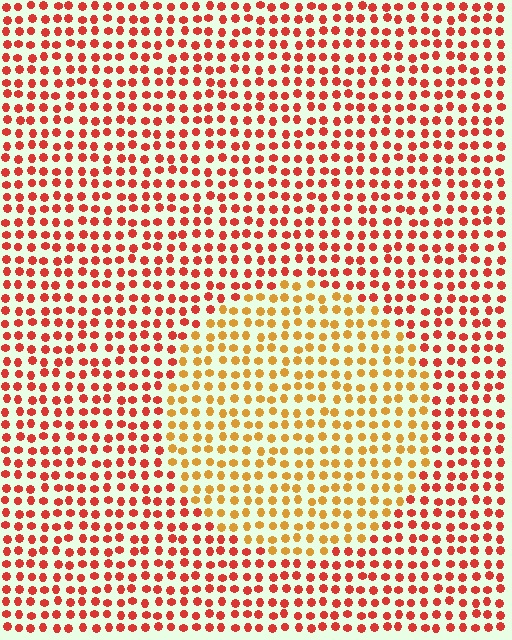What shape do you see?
I see a circle.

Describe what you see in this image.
The image is filled with small red elements in a uniform arrangement. A circle-shaped region is visible where the elements are tinted to a slightly different hue, forming a subtle color boundary.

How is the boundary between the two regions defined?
The boundary is defined purely by a slight shift in hue (about 37 degrees). Spacing, size, and orientation are identical on both sides.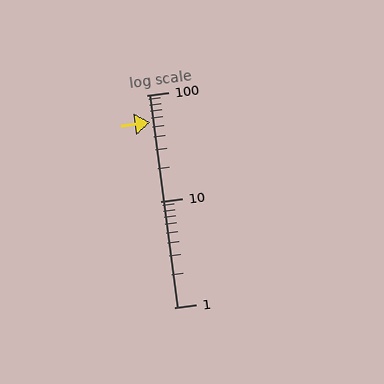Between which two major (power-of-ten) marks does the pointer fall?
The pointer is between 10 and 100.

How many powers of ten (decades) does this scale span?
The scale spans 2 decades, from 1 to 100.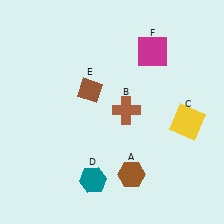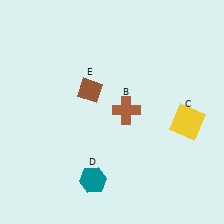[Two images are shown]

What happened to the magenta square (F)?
The magenta square (F) was removed in Image 2. It was in the top-right area of Image 1.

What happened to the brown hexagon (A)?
The brown hexagon (A) was removed in Image 2. It was in the bottom-right area of Image 1.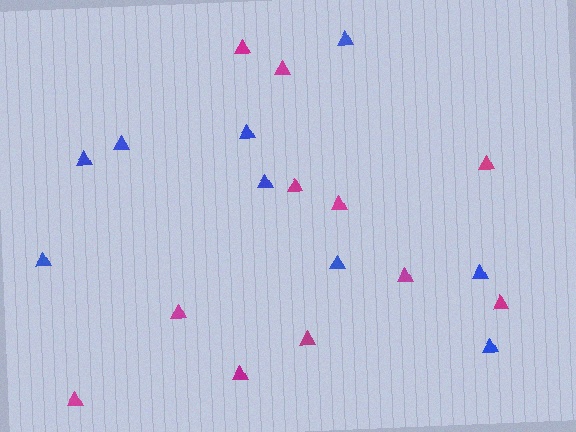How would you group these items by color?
There are 2 groups: one group of magenta triangles (11) and one group of blue triangles (9).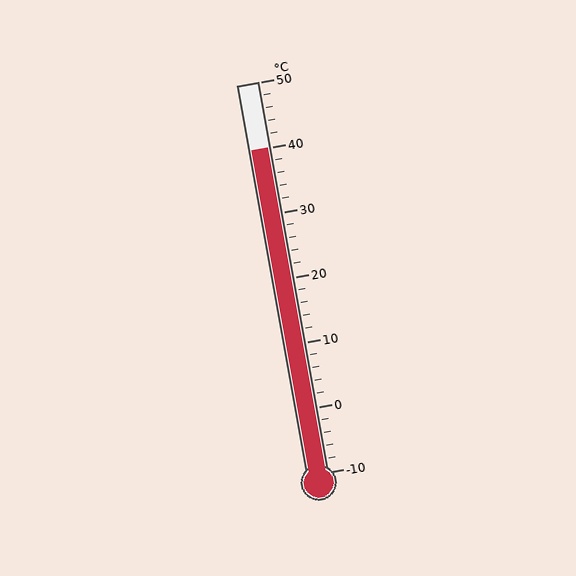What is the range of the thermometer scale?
The thermometer scale ranges from -10°C to 50°C.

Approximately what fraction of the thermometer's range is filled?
The thermometer is filled to approximately 85% of its range.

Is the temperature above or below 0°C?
The temperature is above 0°C.